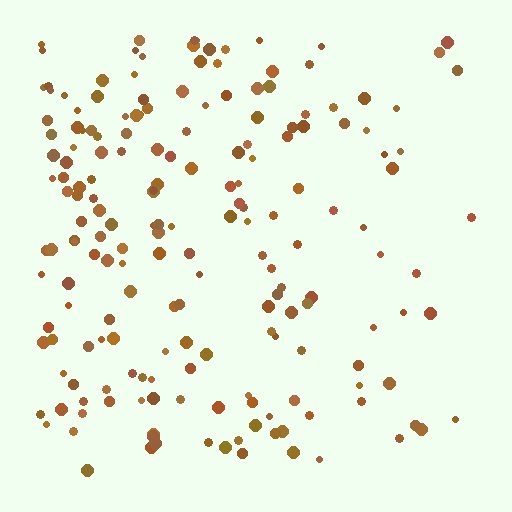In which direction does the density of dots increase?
From right to left, with the left side densest.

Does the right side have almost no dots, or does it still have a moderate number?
Still a moderate number, just noticeably fewer than the left.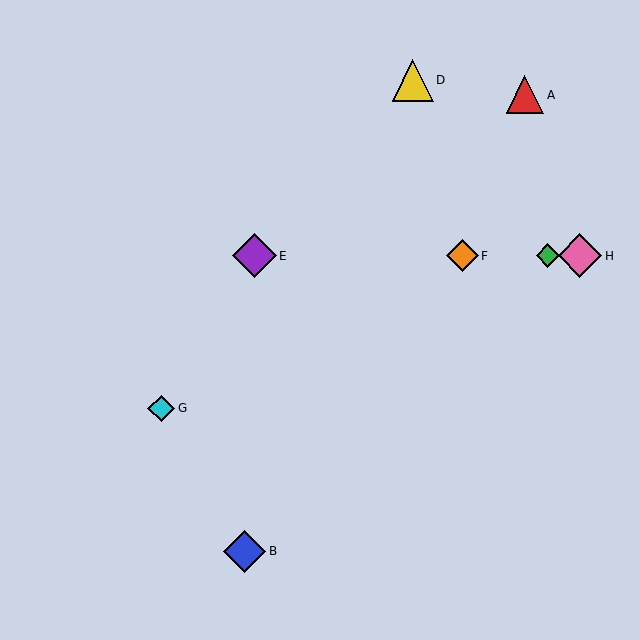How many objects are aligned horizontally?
4 objects (C, E, F, H) are aligned horizontally.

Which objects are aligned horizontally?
Objects C, E, F, H are aligned horizontally.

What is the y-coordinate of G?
Object G is at y≈408.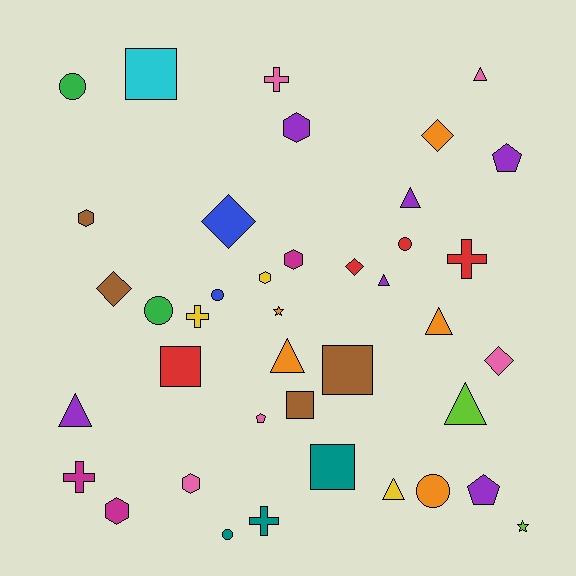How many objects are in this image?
There are 40 objects.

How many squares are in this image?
There are 5 squares.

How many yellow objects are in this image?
There are 3 yellow objects.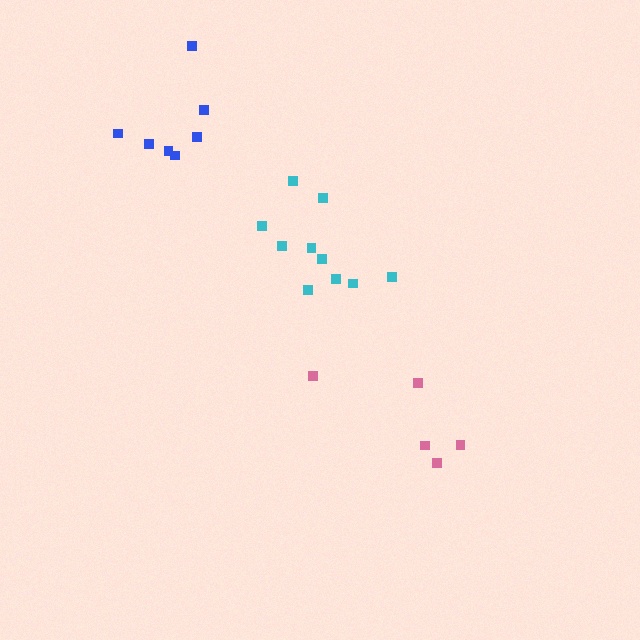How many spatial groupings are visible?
There are 3 spatial groupings.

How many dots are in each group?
Group 1: 5 dots, Group 2: 10 dots, Group 3: 7 dots (22 total).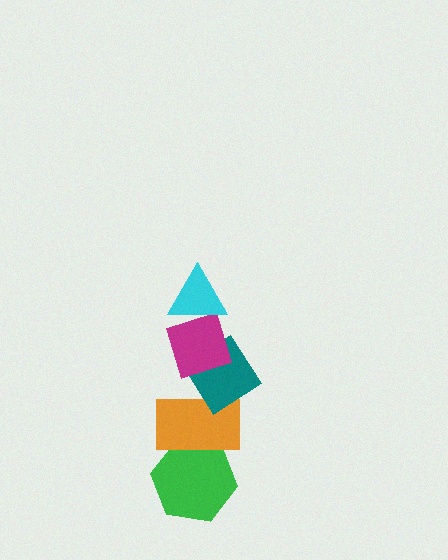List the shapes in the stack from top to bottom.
From top to bottom: the cyan triangle, the magenta diamond, the teal diamond, the orange rectangle, the green hexagon.